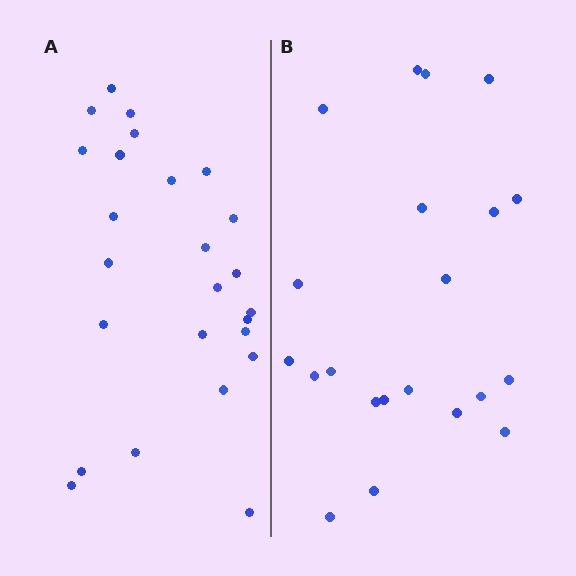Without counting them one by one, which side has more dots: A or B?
Region A (the left region) has more dots.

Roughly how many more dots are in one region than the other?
Region A has about 4 more dots than region B.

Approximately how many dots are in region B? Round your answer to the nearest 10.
About 20 dots. (The exact count is 21, which rounds to 20.)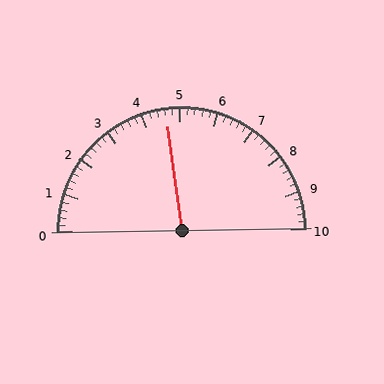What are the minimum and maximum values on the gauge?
The gauge ranges from 0 to 10.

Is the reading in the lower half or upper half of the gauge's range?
The reading is in the lower half of the range (0 to 10).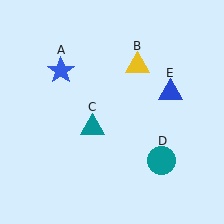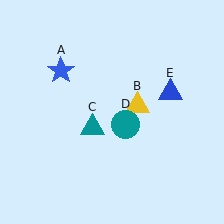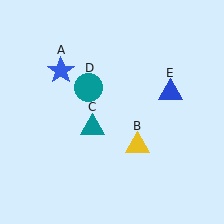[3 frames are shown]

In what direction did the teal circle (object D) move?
The teal circle (object D) moved up and to the left.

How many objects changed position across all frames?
2 objects changed position: yellow triangle (object B), teal circle (object D).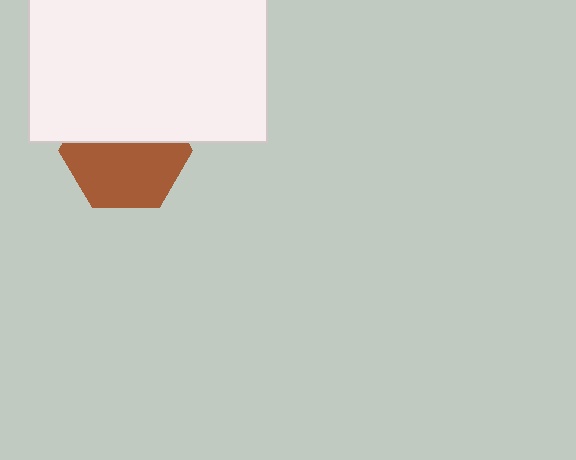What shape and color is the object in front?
The object in front is a white rectangle.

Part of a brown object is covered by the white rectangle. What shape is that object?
It is a hexagon.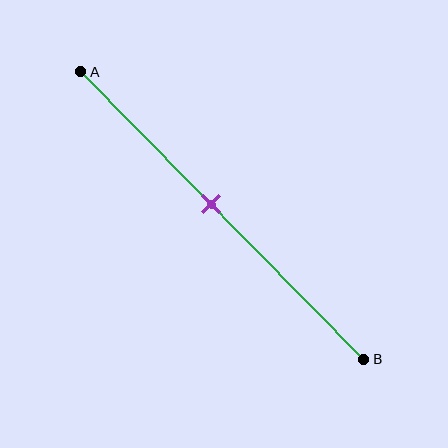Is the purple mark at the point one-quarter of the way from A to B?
No, the mark is at about 45% from A, not at the 25% one-quarter point.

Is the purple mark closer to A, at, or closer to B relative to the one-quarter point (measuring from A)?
The purple mark is closer to point B than the one-quarter point of segment AB.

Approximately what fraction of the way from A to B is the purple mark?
The purple mark is approximately 45% of the way from A to B.